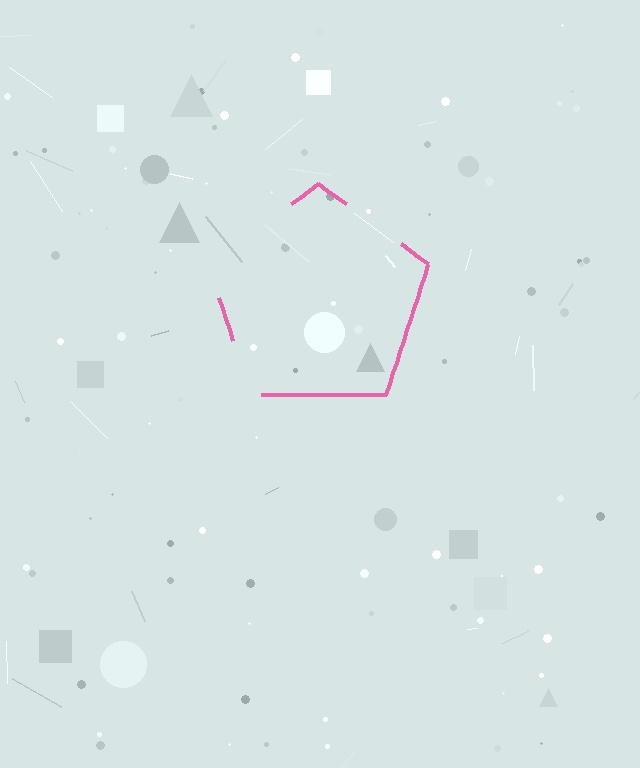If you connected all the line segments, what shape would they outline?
They would outline a pentagon.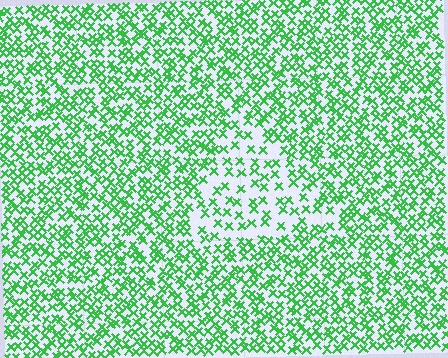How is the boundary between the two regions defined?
The boundary is defined by a change in element density (approximately 2.0x ratio). All elements are the same color, size, and shape.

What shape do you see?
I see a triangle.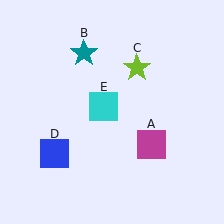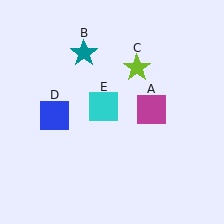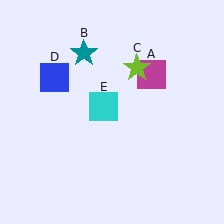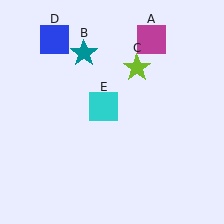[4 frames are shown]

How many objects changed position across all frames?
2 objects changed position: magenta square (object A), blue square (object D).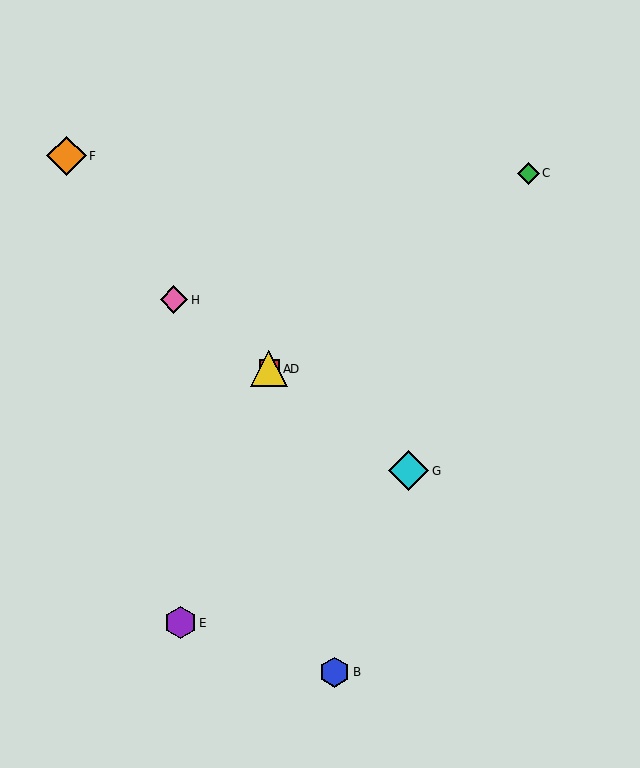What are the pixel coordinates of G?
Object G is at (409, 471).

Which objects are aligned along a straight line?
Objects A, D, G, H are aligned along a straight line.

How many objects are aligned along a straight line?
4 objects (A, D, G, H) are aligned along a straight line.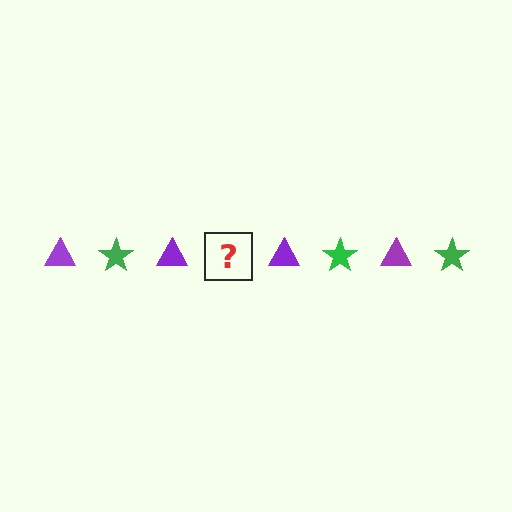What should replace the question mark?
The question mark should be replaced with a green star.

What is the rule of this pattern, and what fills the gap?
The rule is that the pattern alternates between purple triangle and green star. The gap should be filled with a green star.